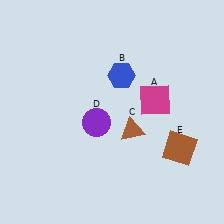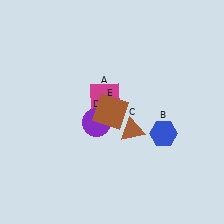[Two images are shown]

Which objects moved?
The objects that moved are: the magenta square (A), the blue hexagon (B), the brown square (E).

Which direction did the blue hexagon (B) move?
The blue hexagon (B) moved down.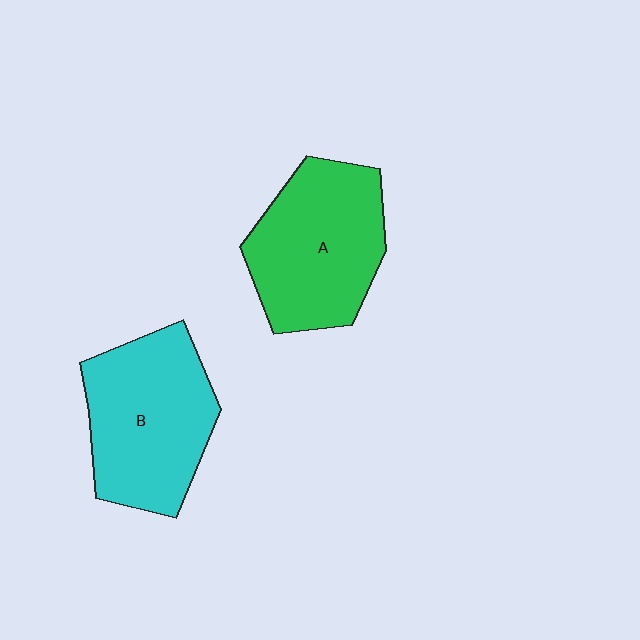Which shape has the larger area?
Shape B (cyan).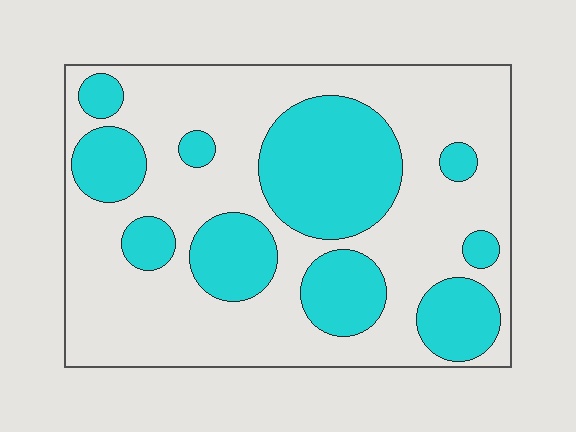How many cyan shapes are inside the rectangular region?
10.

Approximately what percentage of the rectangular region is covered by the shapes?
Approximately 35%.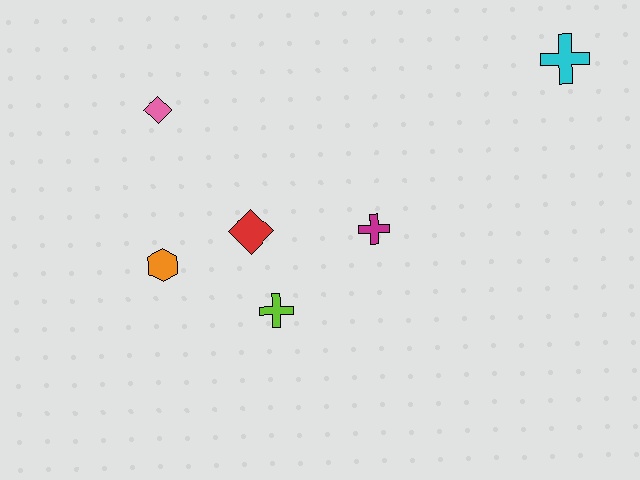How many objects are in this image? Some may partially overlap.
There are 6 objects.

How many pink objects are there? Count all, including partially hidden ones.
There is 1 pink object.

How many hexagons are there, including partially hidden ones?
There is 1 hexagon.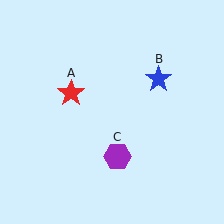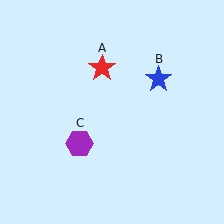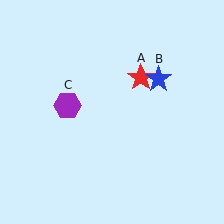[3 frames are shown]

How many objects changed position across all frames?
2 objects changed position: red star (object A), purple hexagon (object C).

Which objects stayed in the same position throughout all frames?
Blue star (object B) remained stationary.